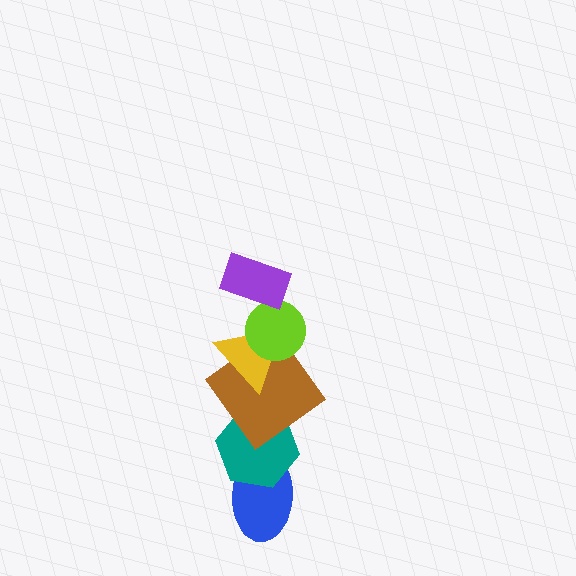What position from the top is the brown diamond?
The brown diamond is 4th from the top.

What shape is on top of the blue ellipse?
The teal hexagon is on top of the blue ellipse.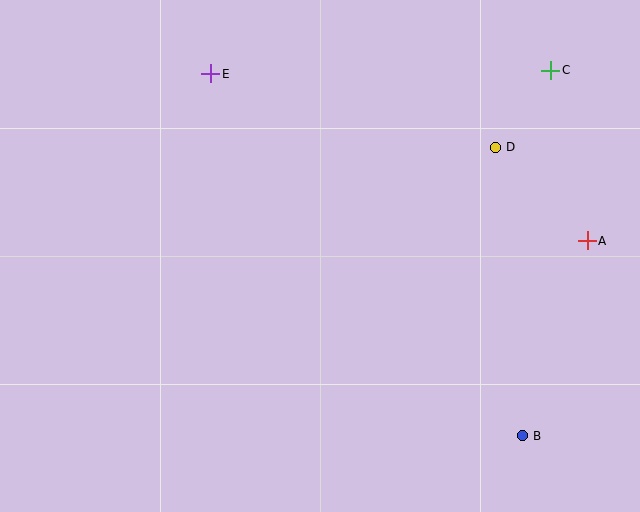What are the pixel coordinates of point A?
Point A is at (587, 241).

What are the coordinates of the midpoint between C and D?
The midpoint between C and D is at (523, 109).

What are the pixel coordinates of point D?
Point D is at (495, 147).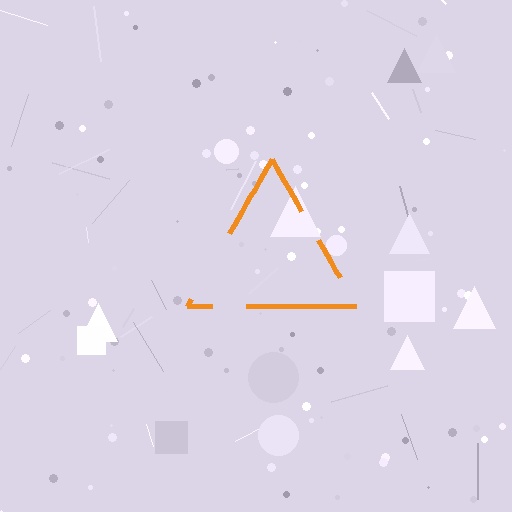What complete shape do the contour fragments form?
The contour fragments form a triangle.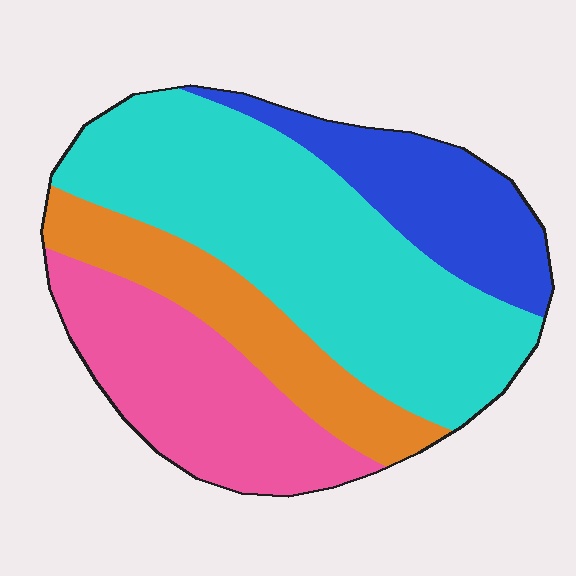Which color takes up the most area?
Cyan, at roughly 45%.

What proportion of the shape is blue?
Blue takes up about one sixth (1/6) of the shape.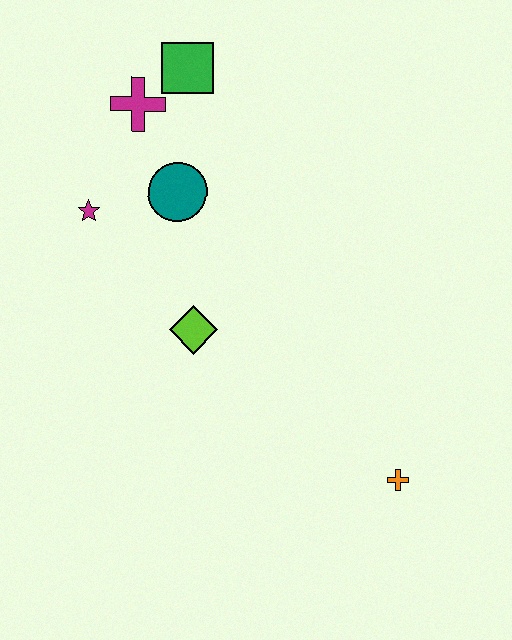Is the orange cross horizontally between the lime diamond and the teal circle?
No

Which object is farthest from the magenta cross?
The orange cross is farthest from the magenta cross.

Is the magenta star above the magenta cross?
No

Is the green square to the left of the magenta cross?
No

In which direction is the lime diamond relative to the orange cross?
The lime diamond is to the left of the orange cross.